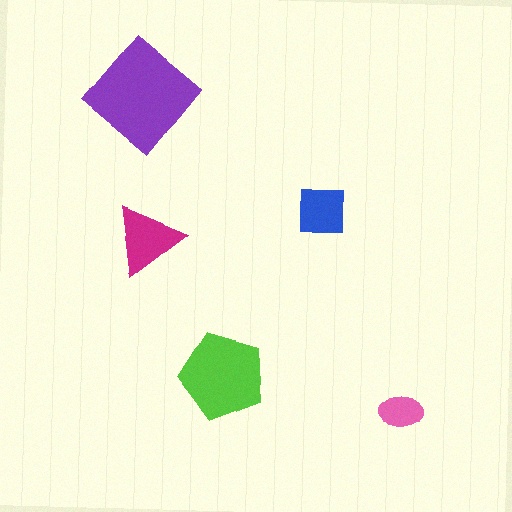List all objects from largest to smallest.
The purple diamond, the lime pentagon, the magenta triangle, the blue square, the pink ellipse.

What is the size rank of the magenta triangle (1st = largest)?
3rd.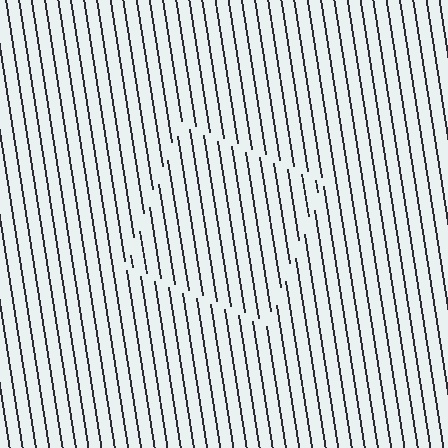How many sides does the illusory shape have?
4 sides — the line-ends trace a square.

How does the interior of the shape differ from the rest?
The interior of the shape contains the same grating, shifted by half a period — the contour is defined by the phase discontinuity where line-ends from the inner and outer gratings abut.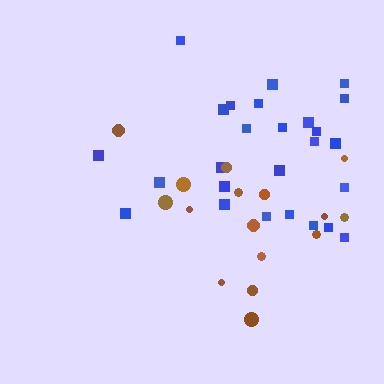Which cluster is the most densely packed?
Blue.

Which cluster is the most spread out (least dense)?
Brown.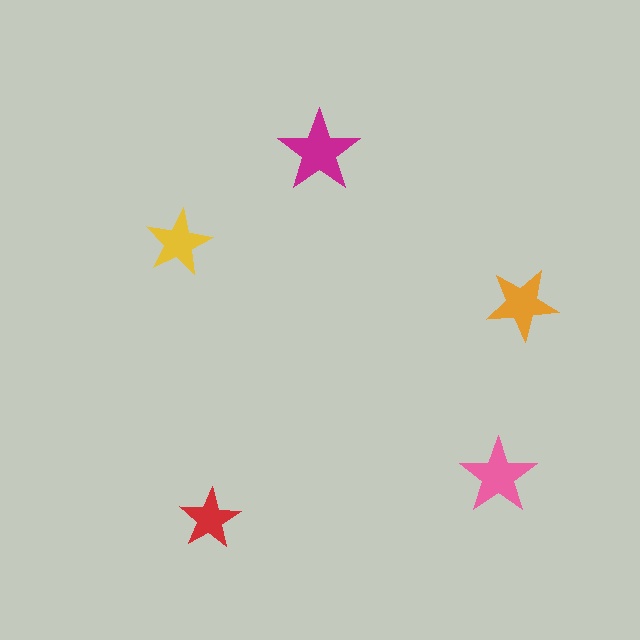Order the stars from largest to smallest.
the magenta one, the pink one, the orange one, the yellow one, the red one.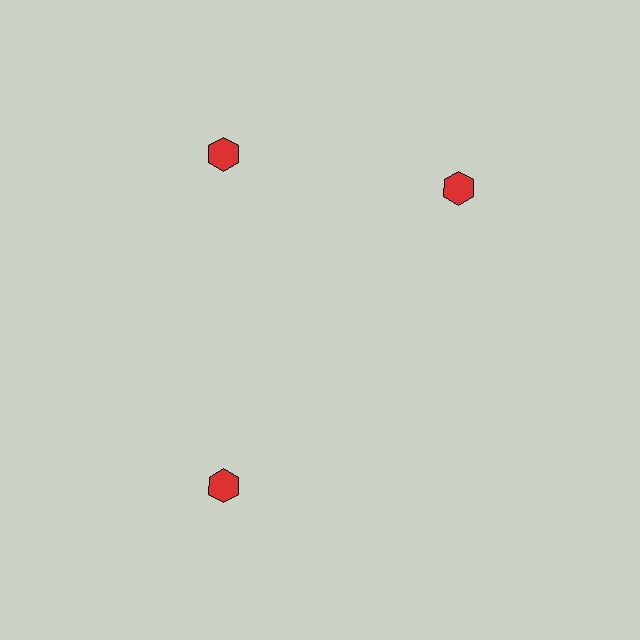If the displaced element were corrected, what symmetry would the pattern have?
It would have 3-fold rotational symmetry — the pattern would map onto itself every 120 degrees.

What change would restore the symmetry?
The symmetry would be restored by rotating it back into even spacing with its neighbors so that all 3 hexagons sit at equal angles and equal distance from the center.